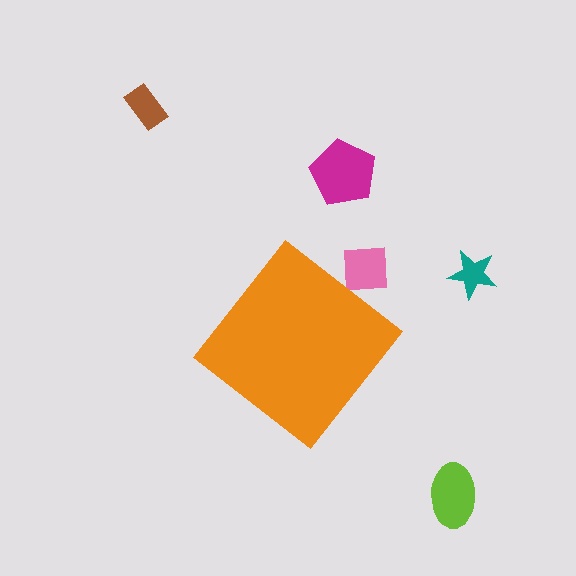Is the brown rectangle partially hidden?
No, the brown rectangle is fully visible.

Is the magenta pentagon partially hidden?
No, the magenta pentagon is fully visible.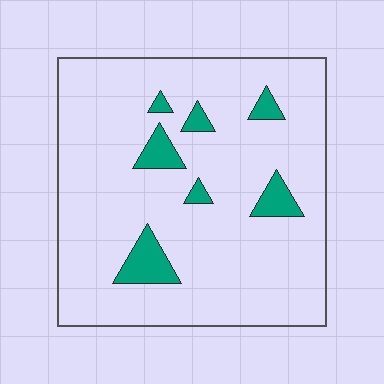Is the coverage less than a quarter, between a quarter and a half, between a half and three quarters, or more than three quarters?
Less than a quarter.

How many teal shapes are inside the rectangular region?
7.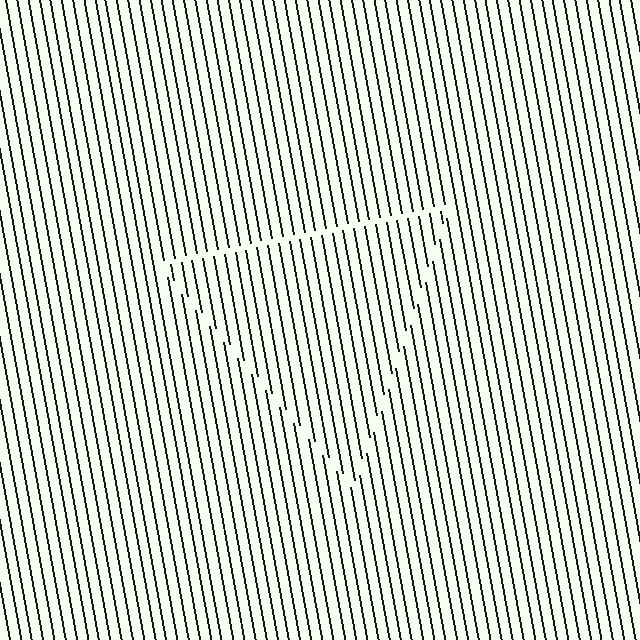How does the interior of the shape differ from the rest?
The interior of the shape contains the same grating, shifted by half a period — the contour is defined by the phase discontinuity where line-ends from the inner and outer gratings abut.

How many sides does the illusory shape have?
3 sides — the line-ends trace a triangle.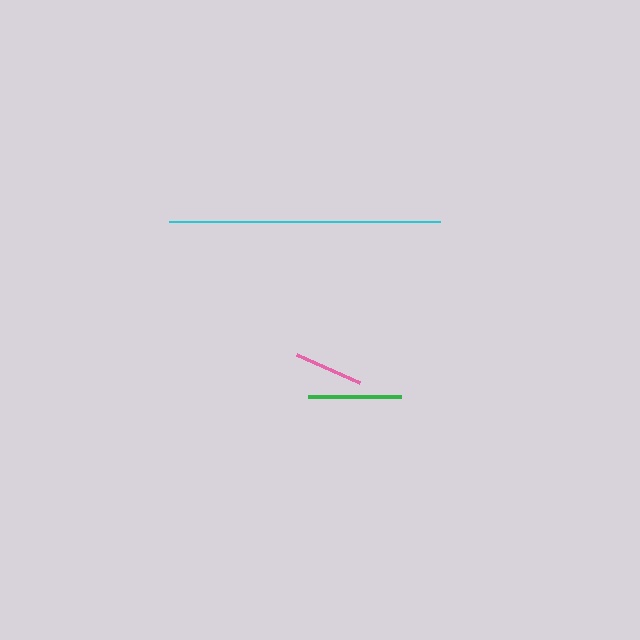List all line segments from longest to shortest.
From longest to shortest: cyan, green, pink.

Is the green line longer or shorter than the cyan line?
The cyan line is longer than the green line.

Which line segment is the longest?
The cyan line is the longest at approximately 271 pixels.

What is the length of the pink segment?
The pink segment is approximately 70 pixels long.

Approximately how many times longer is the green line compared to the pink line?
The green line is approximately 1.3 times the length of the pink line.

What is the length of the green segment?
The green segment is approximately 93 pixels long.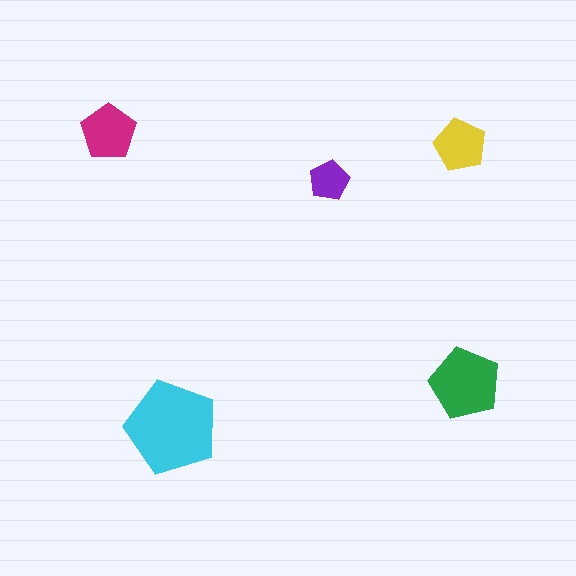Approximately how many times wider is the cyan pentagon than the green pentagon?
About 1.5 times wider.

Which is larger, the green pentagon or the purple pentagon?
The green one.